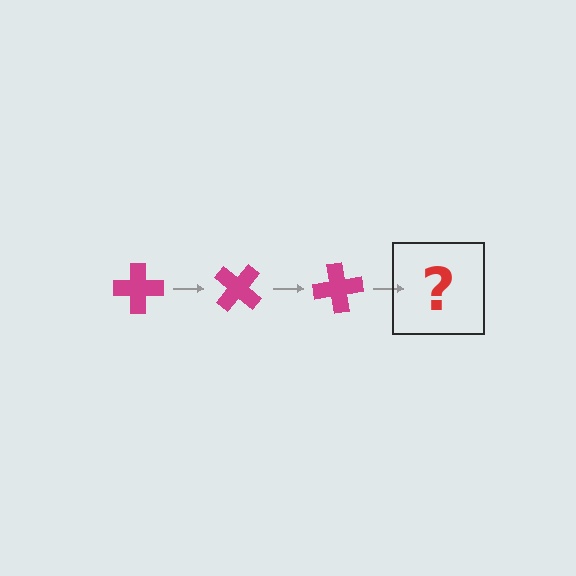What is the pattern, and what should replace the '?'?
The pattern is that the cross rotates 40 degrees each step. The '?' should be a magenta cross rotated 120 degrees.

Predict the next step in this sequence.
The next step is a magenta cross rotated 120 degrees.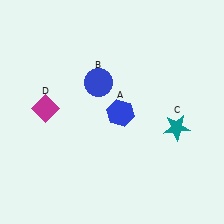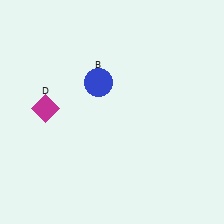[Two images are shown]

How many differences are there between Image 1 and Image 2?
There are 2 differences between the two images.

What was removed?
The teal star (C), the blue hexagon (A) were removed in Image 2.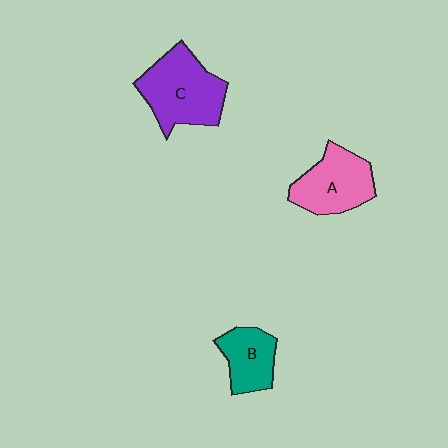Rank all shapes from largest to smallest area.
From largest to smallest: C (purple), A (pink), B (teal).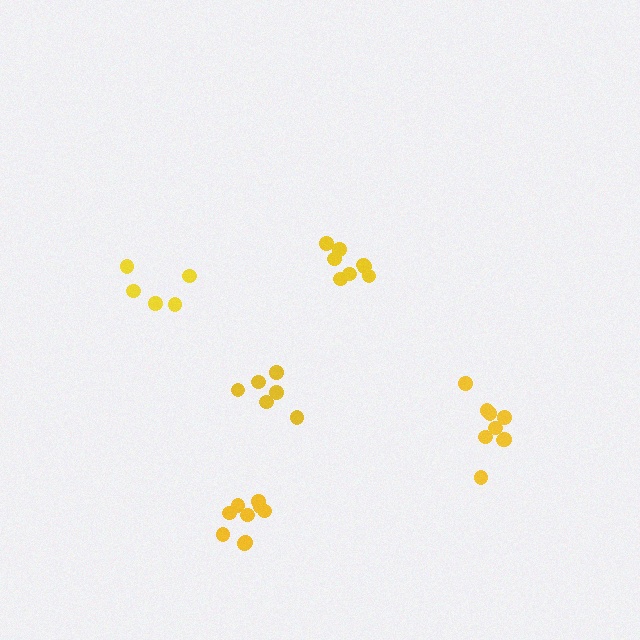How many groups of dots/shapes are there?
There are 5 groups.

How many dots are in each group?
Group 1: 6 dots, Group 2: 5 dots, Group 3: 8 dots, Group 4: 9 dots, Group 5: 9 dots (37 total).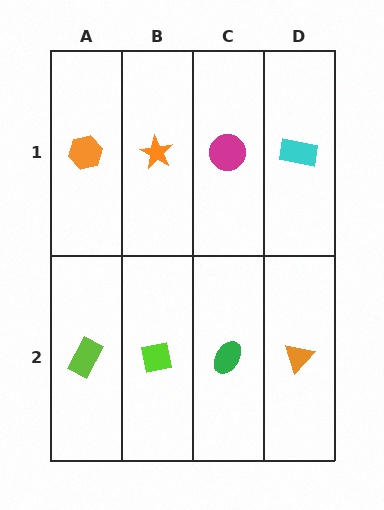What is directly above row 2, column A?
An orange hexagon.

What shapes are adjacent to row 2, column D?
A cyan rectangle (row 1, column D), a green ellipse (row 2, column C).